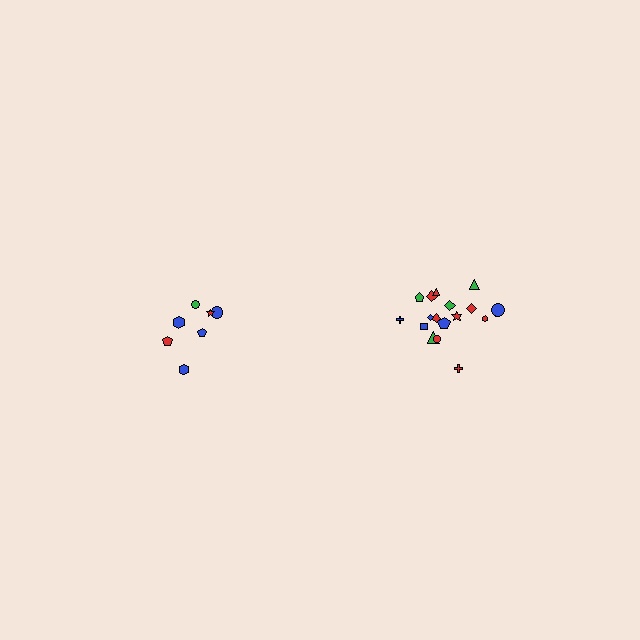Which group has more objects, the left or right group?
The right group.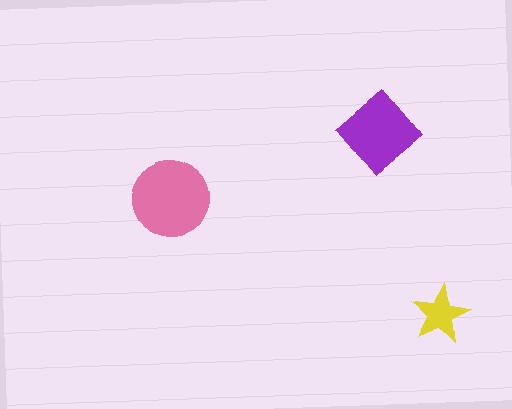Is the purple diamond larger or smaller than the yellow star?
Larger.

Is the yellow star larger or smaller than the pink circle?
Smaller.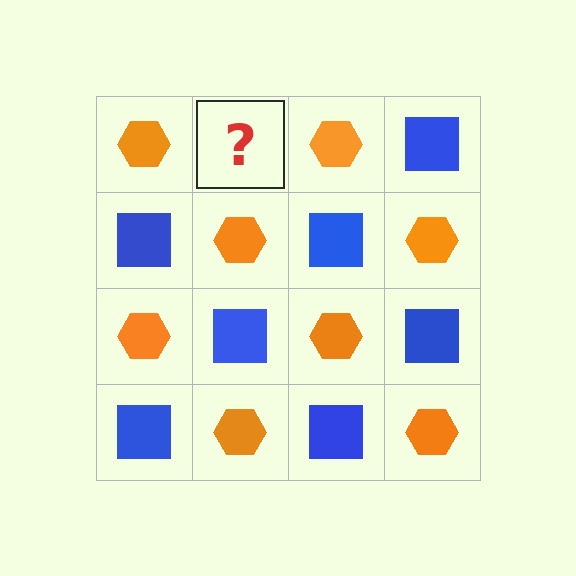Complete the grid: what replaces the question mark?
The question mark should be replaced with a blue square.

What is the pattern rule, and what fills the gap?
The rule is that it alternates orange hexagon and blue square in a checkerboard pattern. The gap should be filled with a blue square.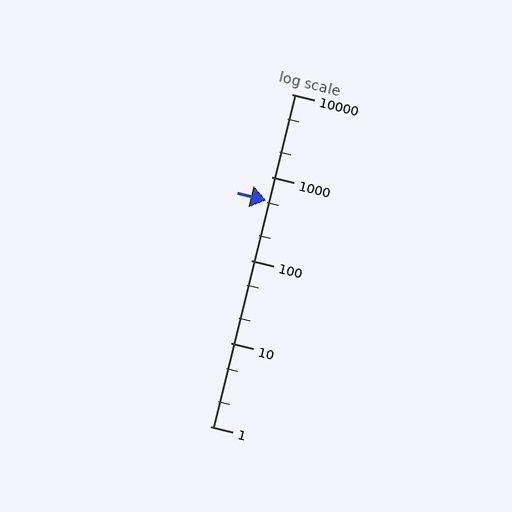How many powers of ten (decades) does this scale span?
The scale spans 4 decades, from 1 to 10000.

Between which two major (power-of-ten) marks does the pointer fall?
The pointer is between 100 and 1000.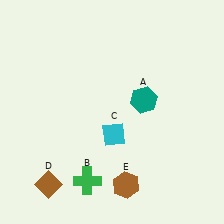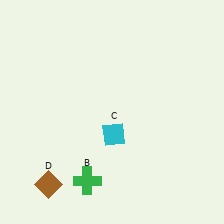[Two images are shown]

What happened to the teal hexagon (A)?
The teal hexagon (A) was removed in Image 2. It was in the top-right area of Image 1.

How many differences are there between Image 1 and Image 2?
There are 2 differences between the two images.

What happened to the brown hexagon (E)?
The brown hexagon (E) was removed in Image 2. It was in the bottom-right area of Image 1.